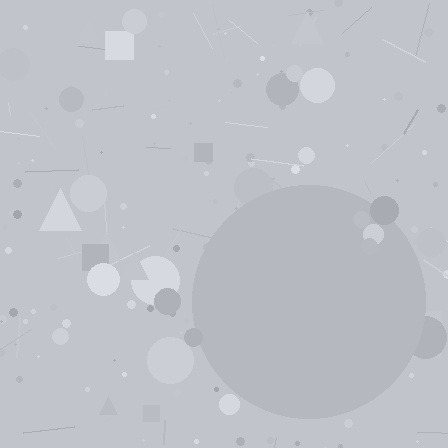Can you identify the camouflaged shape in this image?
The camouflaged shape is a circle.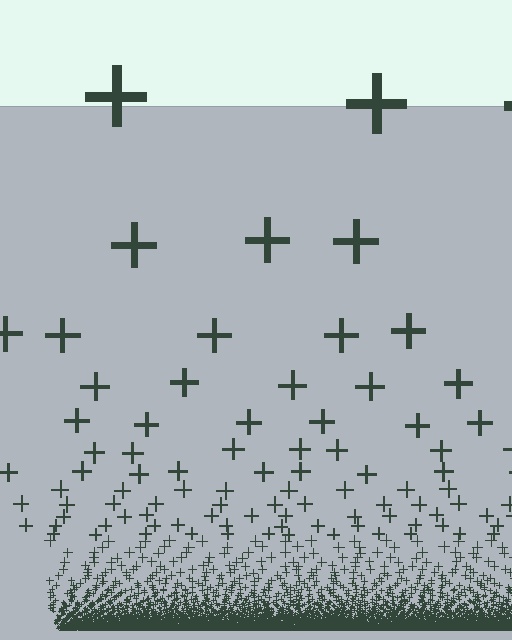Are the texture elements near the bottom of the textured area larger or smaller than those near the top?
Smaller. The gradient is inverted — elements near the bottom are smaller and denser.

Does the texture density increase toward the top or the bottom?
Density increases toward the bottom.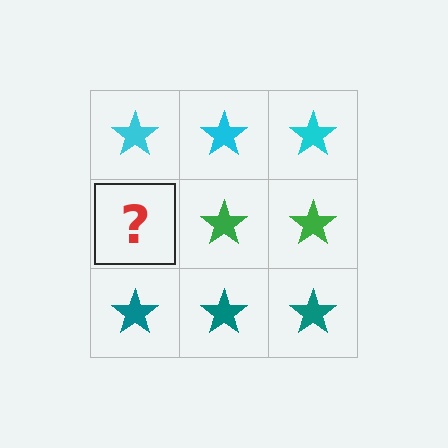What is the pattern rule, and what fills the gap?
The rule is that each row has a consistent color. The gap should be filled with a green star.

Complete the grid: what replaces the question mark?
The question mark should be replaced with a green star.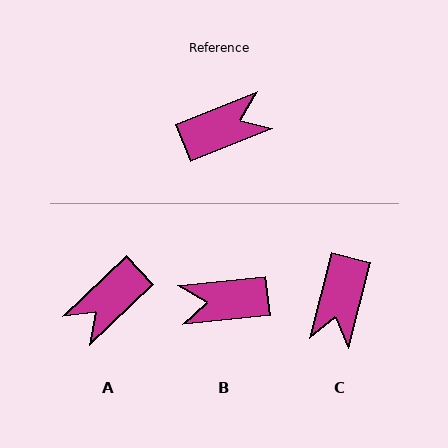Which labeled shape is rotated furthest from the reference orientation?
B, about 164 degrees away.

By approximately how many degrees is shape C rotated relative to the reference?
Approximately 126 degrees clockwise.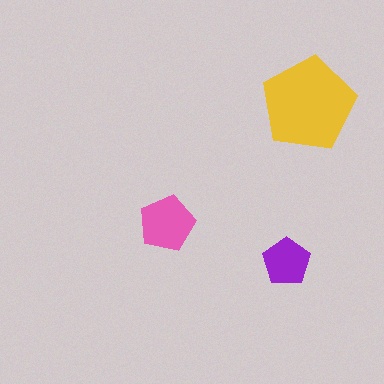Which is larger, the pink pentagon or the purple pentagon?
The pink one.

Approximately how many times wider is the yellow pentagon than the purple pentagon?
About 2 times wider.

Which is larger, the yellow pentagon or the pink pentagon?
The yellow one.